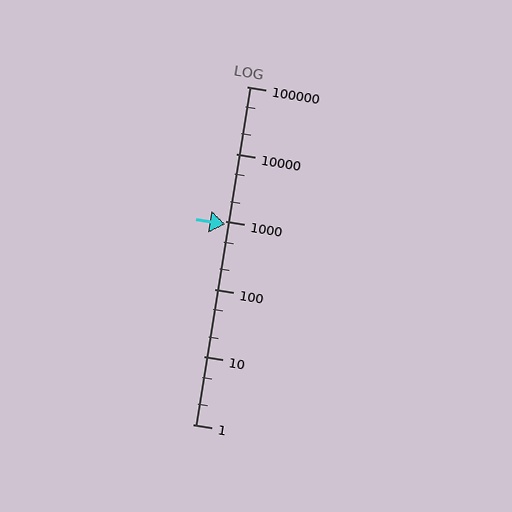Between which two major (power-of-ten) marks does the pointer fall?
The pointer is between 100 and 1000.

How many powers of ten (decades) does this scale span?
The scale spans 5 decades, from 1 to 100000.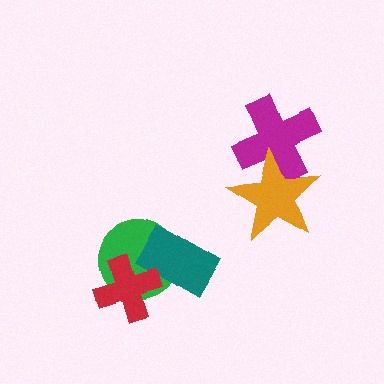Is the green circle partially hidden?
Yes, it is partially covered by another shape.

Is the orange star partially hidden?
No, no other shape covers it.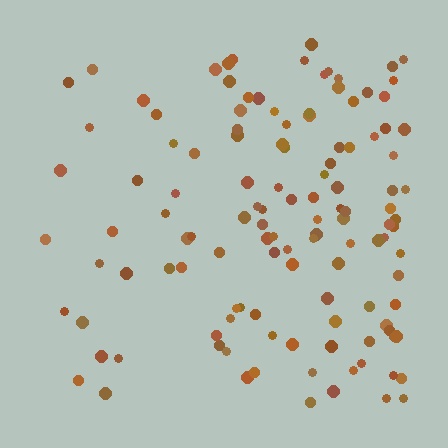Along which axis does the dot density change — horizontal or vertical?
Horizontal.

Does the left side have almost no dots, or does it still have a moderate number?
Still a moderate number, just noticeably fewer than the right.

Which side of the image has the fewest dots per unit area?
The left.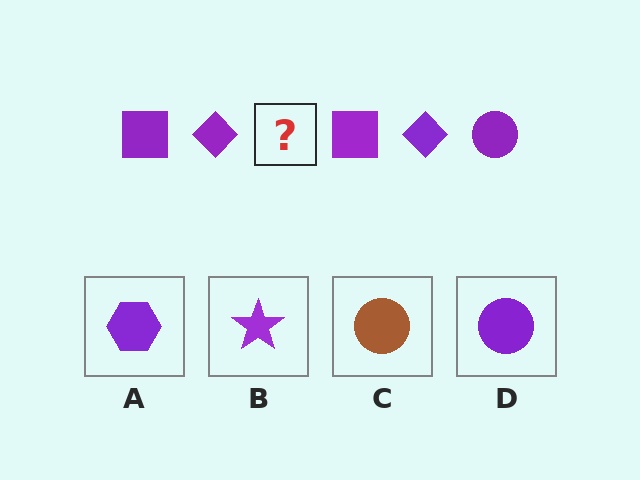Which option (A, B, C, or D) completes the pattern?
D.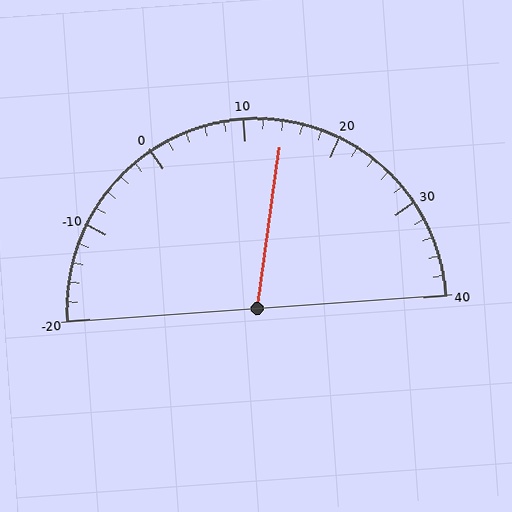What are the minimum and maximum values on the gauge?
The gauge ranges from -20 to 40.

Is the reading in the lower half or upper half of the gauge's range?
The reading is in the upper half of the range (-20 to 40).